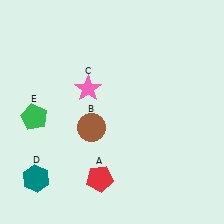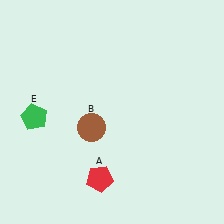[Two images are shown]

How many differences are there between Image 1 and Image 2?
There are 2 differences between the two images.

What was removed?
The pink star (C), the teal hexagon (D) were removed in Image 2.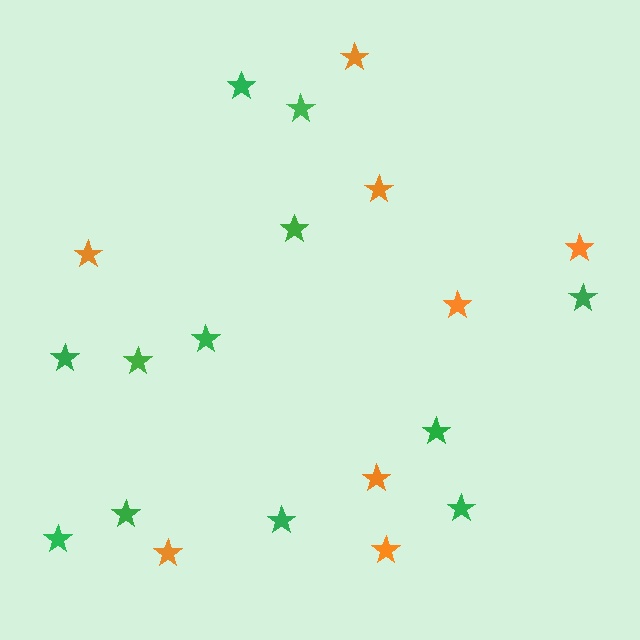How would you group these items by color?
There are 2 groups: one group of orange stars (8) and one group of green stars (12).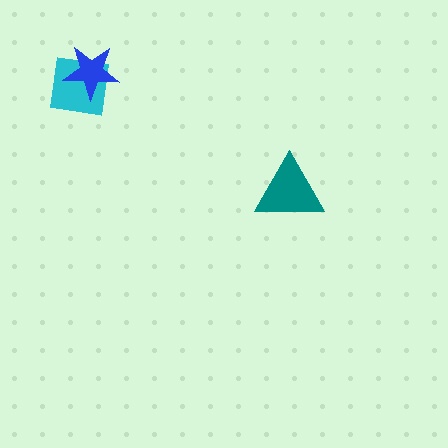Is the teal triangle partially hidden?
No, no other shape covers it.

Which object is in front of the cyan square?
The blue star is in front of the cyan square.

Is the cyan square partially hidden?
Yes, it is partially covered by another shape.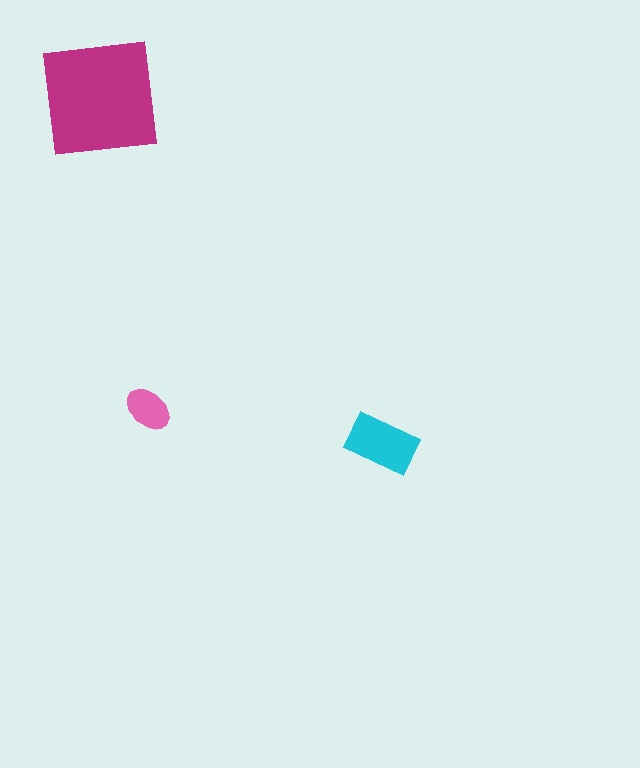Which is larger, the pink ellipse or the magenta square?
The magenta square.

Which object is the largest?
The magenta square.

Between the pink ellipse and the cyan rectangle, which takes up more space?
The cyan rectangle.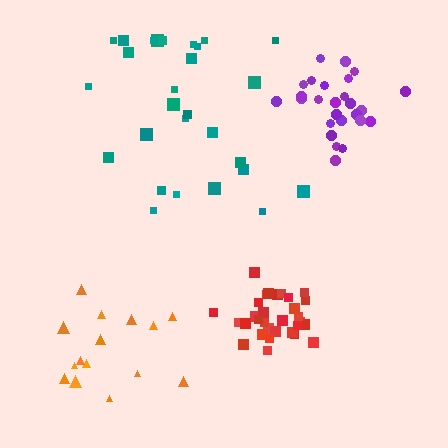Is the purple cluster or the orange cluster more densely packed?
Purple.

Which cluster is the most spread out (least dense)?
Teal.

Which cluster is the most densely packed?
Red.